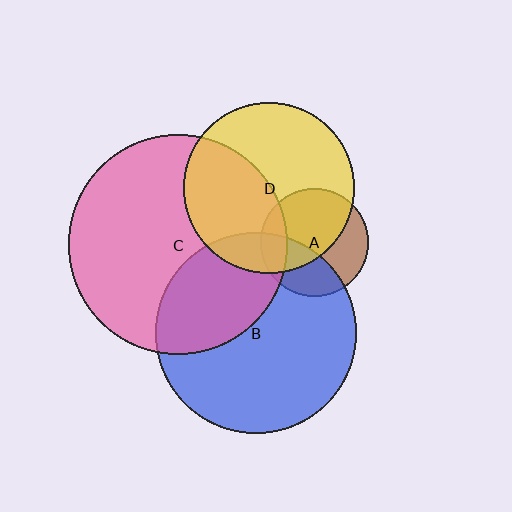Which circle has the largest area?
Circle C (pink).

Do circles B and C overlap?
Yes.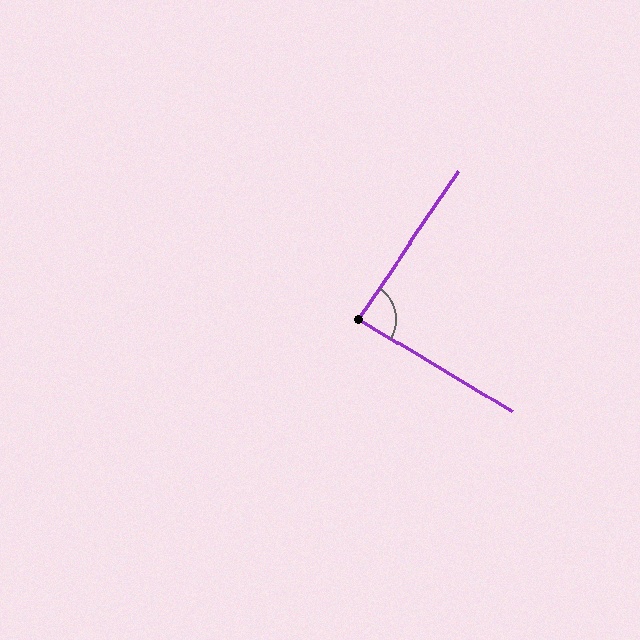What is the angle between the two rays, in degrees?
Approximately 87 degrees.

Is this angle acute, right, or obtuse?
It is approximately a right angle.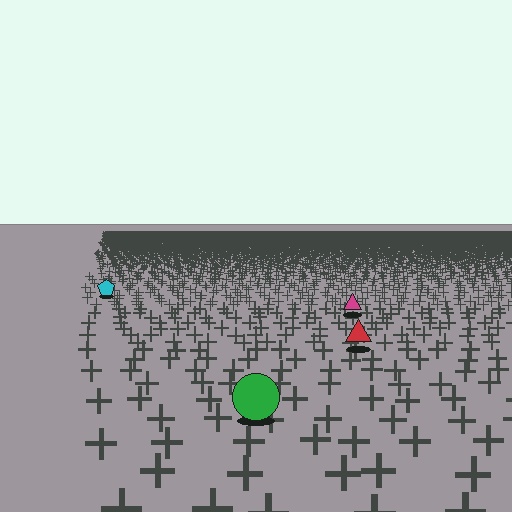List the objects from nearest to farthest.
From nearest to farthest: the green circle, the red triangle, the magenta triangle, the cyan pentagon.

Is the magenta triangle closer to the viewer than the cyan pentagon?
Yes. The magenta triangle is closer — you can tell from the texture gradient: the ground texture is coarser near it.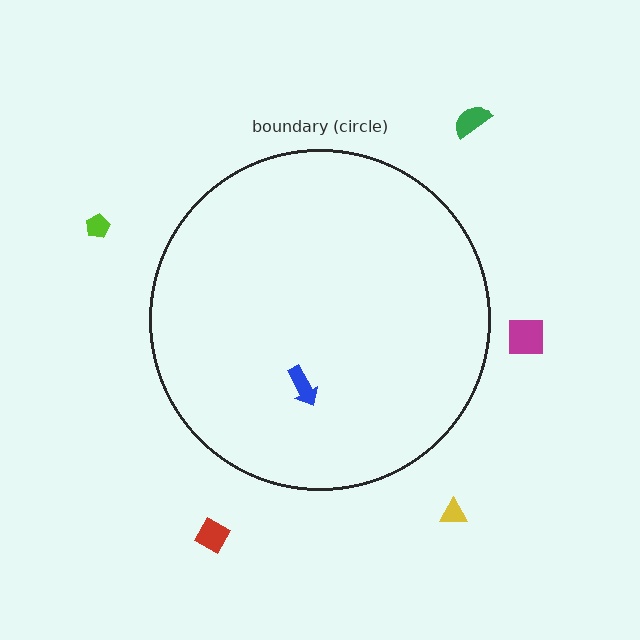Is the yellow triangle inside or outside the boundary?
Outside.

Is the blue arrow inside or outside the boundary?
Inside.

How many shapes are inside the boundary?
1 inside, 5 outside.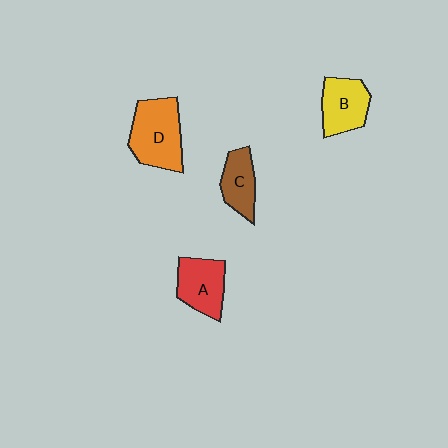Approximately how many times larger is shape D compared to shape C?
Approximately 1.6 times.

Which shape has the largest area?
Shape D (orange).